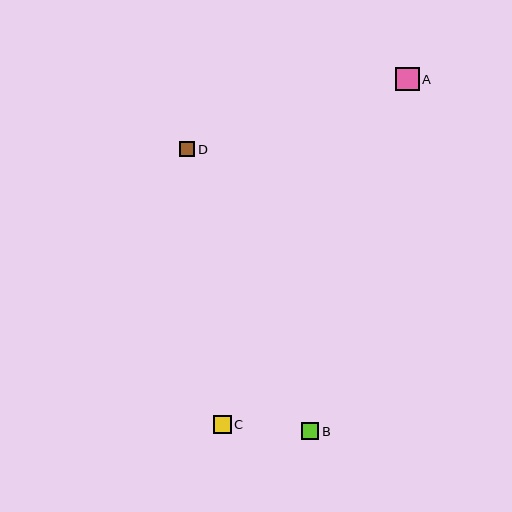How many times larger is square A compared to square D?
Square A is approximately 1.6 times the size of square D.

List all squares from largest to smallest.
From largest to smallest: A, C, B, D.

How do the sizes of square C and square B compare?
Square C and square B are approximately the same size.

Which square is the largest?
Square A is the largest with a size of approximately 24 pixels.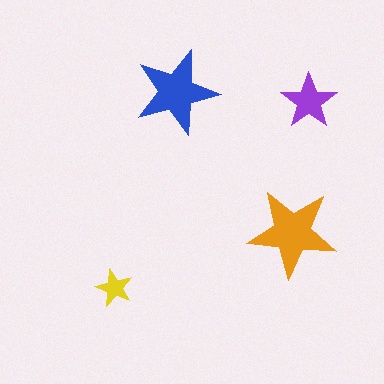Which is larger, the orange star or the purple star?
The orange one.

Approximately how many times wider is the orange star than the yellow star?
About 2.5 times wider.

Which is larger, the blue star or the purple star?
The blue one.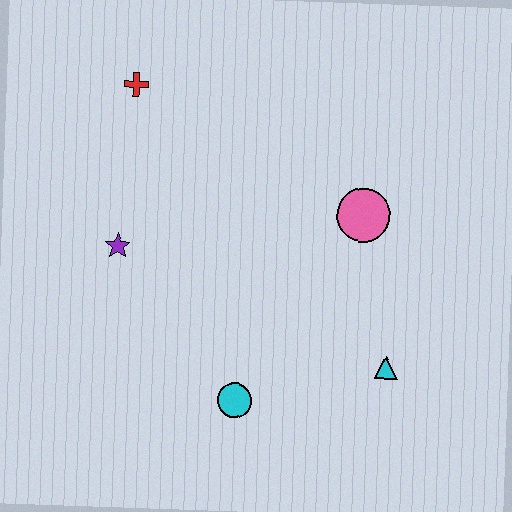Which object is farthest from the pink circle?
The red cross is farthest from the pink circle.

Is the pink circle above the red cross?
No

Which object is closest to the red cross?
The purple star is closest to the red cross.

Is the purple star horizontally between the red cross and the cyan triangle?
No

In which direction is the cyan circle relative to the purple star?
The cyan circle is below the purple star.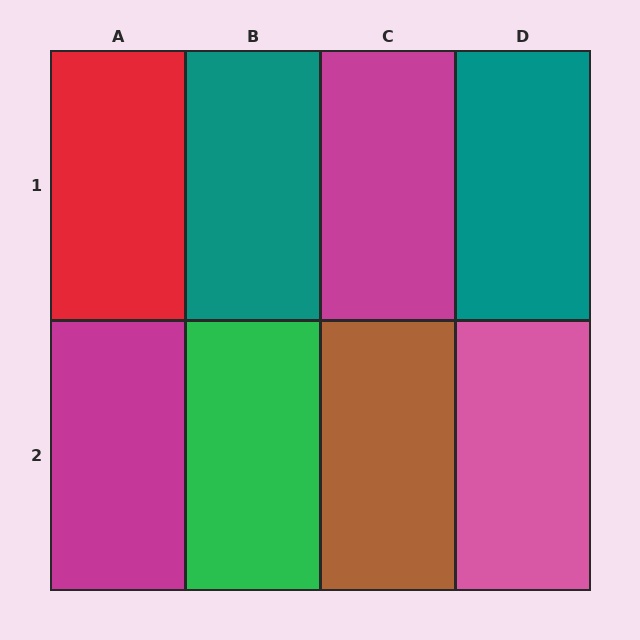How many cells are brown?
1 cell is brown.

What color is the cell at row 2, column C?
Brown.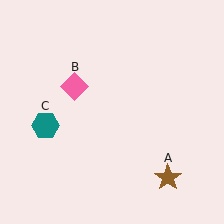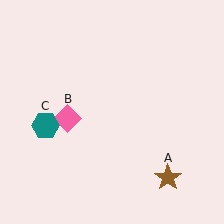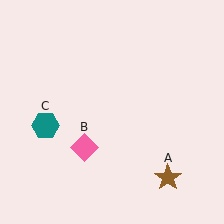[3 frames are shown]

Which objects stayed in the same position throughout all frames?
Brown star (object A) and teal hexagon (object C) remained stationary.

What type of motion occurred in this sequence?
The pink diamond (object B) rotated counterclockwise around the center of the scene.